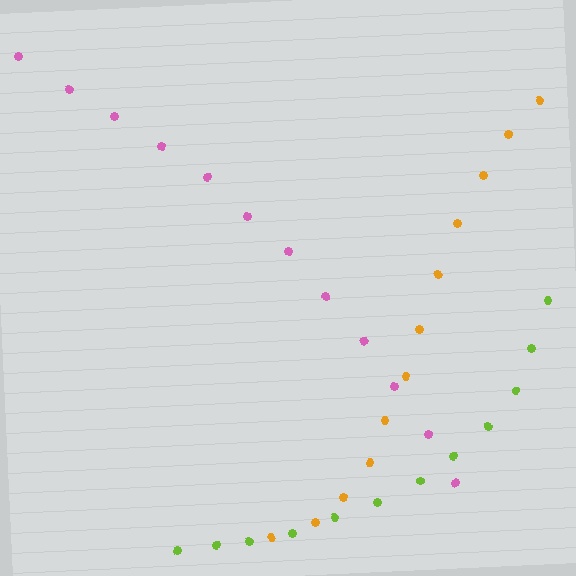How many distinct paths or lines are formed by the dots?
There are 3 distinct paths.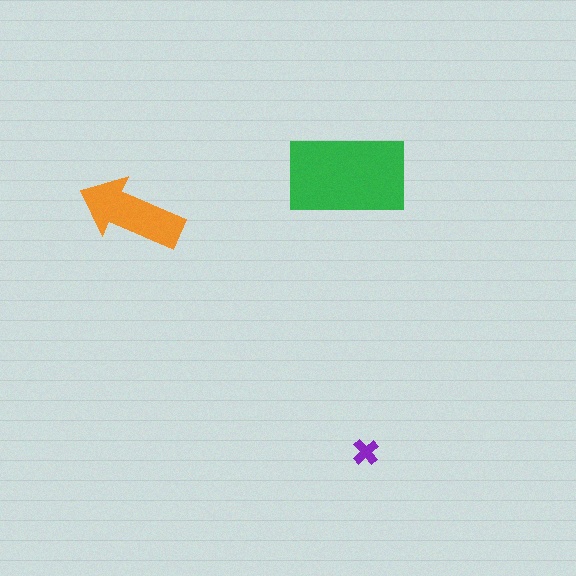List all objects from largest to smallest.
The green rectangle, the orange arrow, the purple cross.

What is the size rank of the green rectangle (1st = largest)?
1st.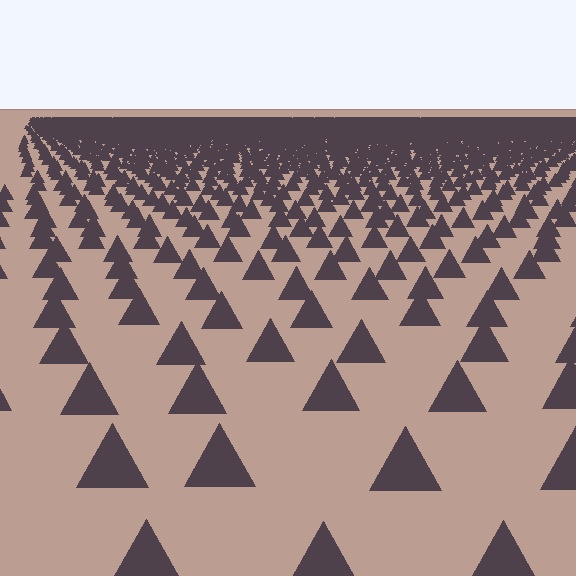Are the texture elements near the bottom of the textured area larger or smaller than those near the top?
Larger. Near the bottom, elements are closer to the viewer and appear at a bigger on-screen size.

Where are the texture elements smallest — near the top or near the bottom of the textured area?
Near the top.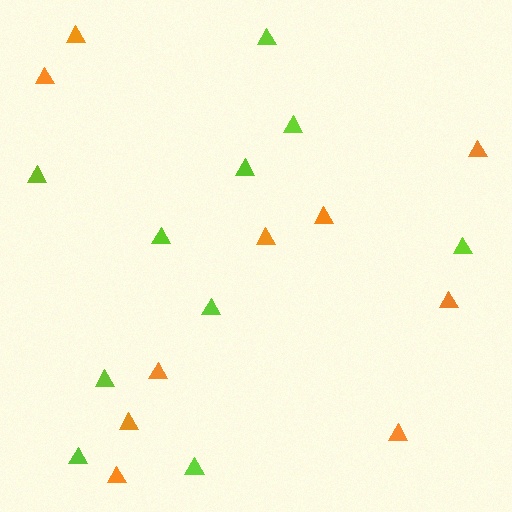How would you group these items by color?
There are 2 groups: one group of orange triangles (10) and one group of lime triangles (10).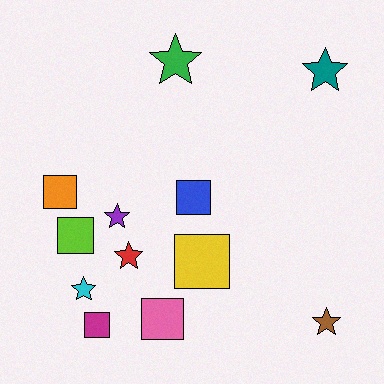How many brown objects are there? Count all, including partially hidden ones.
There is 1 brown object.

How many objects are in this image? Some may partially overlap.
There are 12 objects.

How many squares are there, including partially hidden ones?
There are 6 squares.